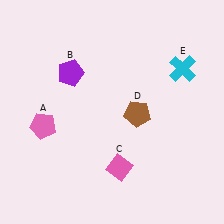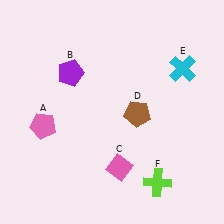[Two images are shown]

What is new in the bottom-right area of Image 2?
A lime cross (F) was added in the bottom-right area of Image 2.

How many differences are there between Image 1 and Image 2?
There is 1 difference between the two images.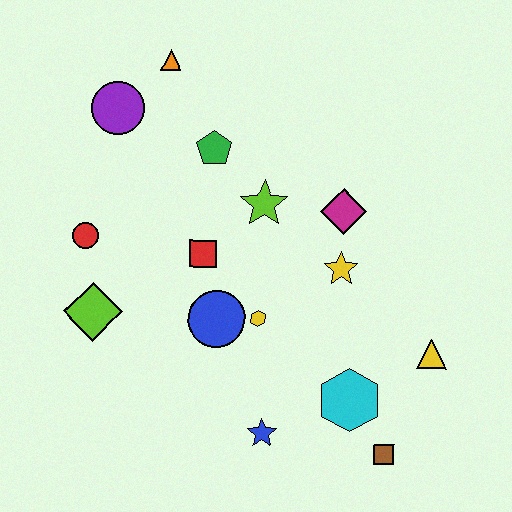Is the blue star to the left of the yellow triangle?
Yes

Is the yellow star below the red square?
Yes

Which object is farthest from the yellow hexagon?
The orange triangle is farthest from the yellow hexagon.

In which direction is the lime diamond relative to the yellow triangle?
The lime diamond is to the left of the yellow triangle.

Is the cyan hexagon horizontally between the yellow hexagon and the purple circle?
No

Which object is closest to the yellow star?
The magenta diamond is closest to the yellow star.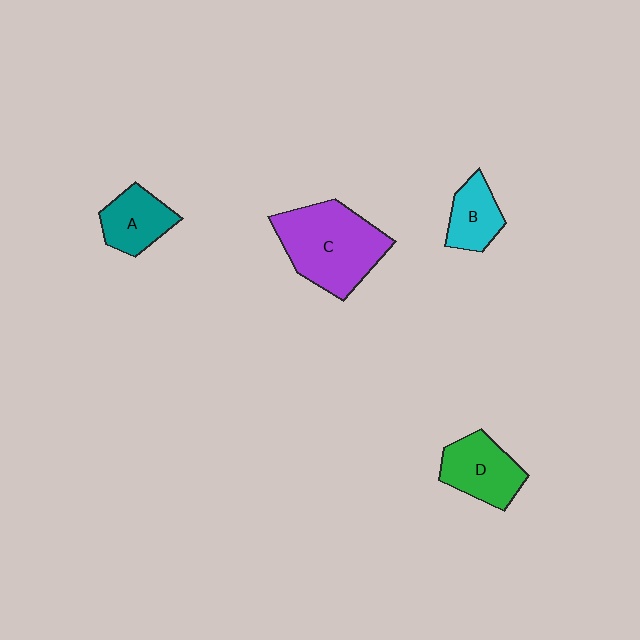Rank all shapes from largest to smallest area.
From largest to smallest: C (purple), D (green), A (teal), B (cyan).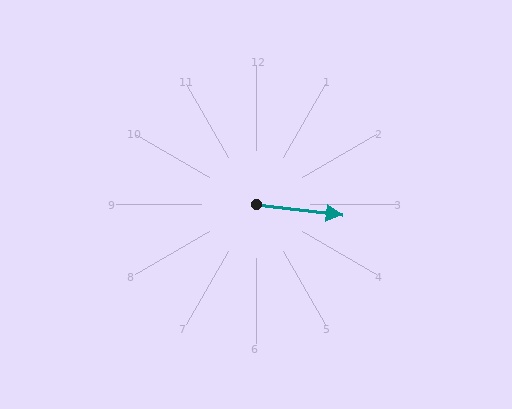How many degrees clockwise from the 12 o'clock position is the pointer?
Approximately 97 degrees.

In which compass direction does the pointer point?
East.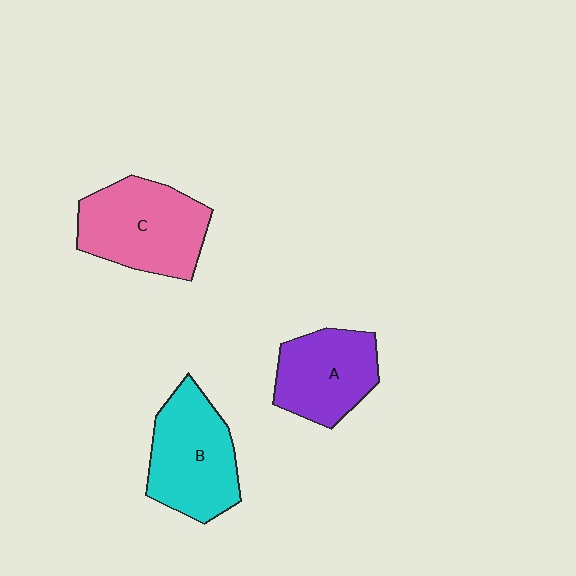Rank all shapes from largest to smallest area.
From largest to smallest: C (pink), B (cyan), A (purple).